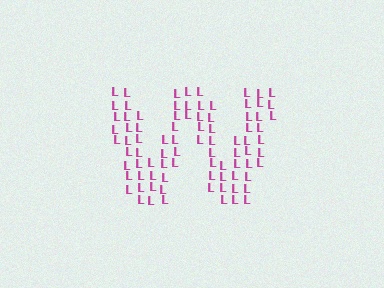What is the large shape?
The large shape is the letter W.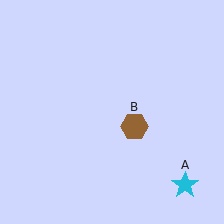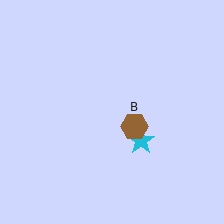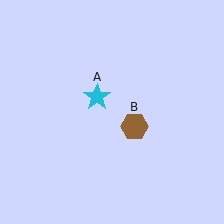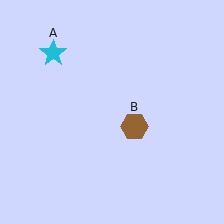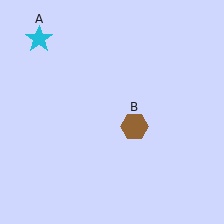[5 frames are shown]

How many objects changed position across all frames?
1 object changed position: cyan star (object A).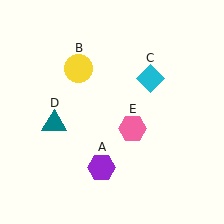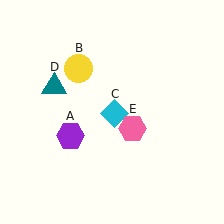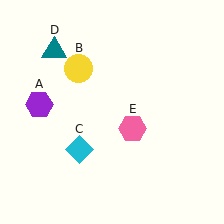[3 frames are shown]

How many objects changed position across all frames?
3 objects changed position: purple hexagon (object A), cyan diamond (object C), teal triangle (object D).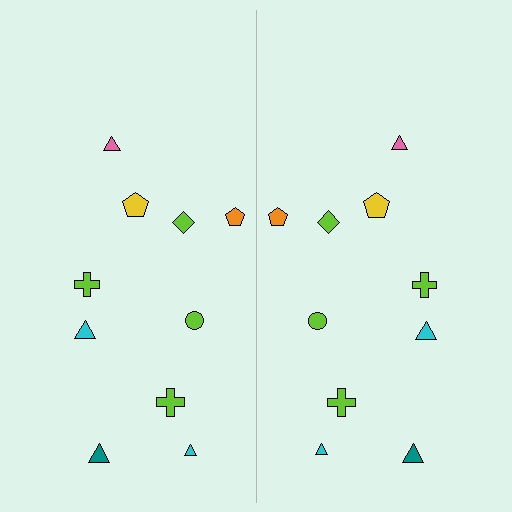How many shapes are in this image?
There are 20 shapes in this image.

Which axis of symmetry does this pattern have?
The pattern has a vertical axis of symmetry running through the center of the image.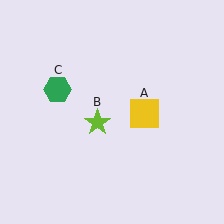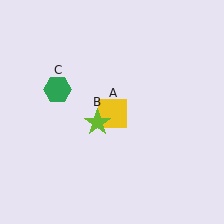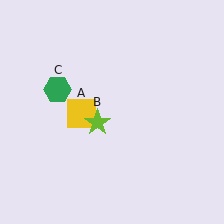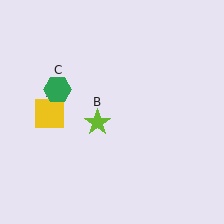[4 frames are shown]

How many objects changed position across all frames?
1 object changed position: yellow square (object A).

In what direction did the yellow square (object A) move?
The yellow square (object A) moved left.